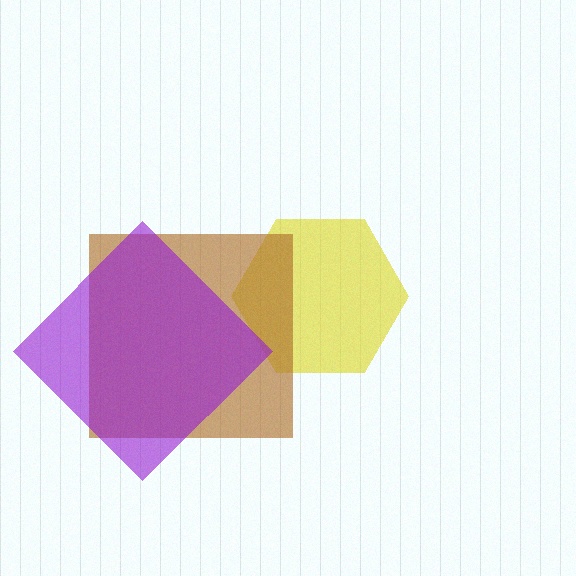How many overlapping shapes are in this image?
There are 3 overlapping shapes in the image.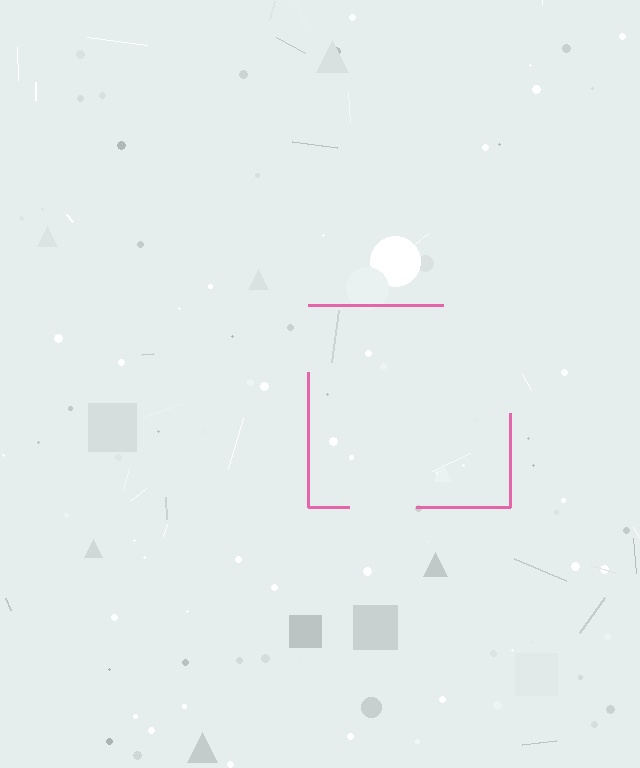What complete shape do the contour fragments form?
The contour fragments form a square.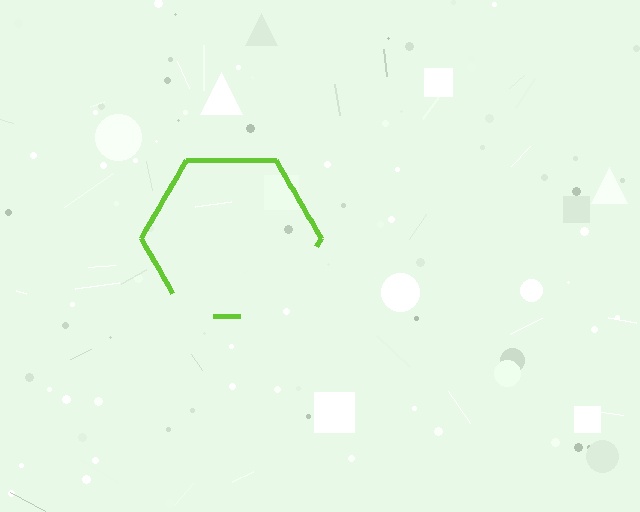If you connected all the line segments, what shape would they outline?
They would outline a hexagon.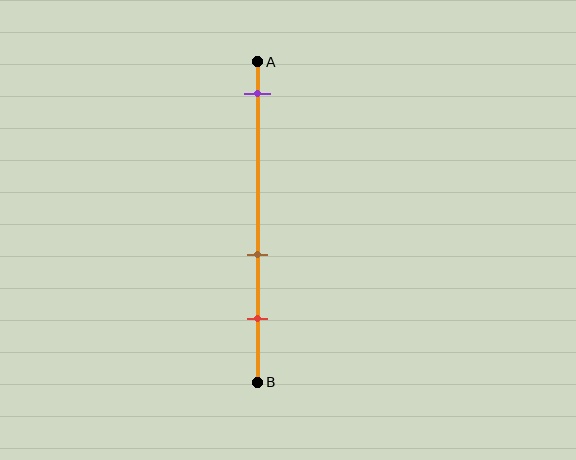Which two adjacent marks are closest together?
The brown and red marks are the closest adjacent pair.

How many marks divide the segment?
There are 3 marks dividing the segment.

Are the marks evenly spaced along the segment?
No, the marks are not evenly spaced.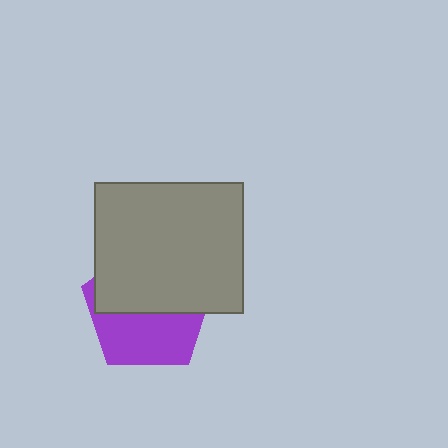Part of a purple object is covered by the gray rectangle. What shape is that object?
It is a pentagon.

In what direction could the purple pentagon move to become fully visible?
The purple pentagon could move down. That would shift it out from behind the gray rectangle entirely.